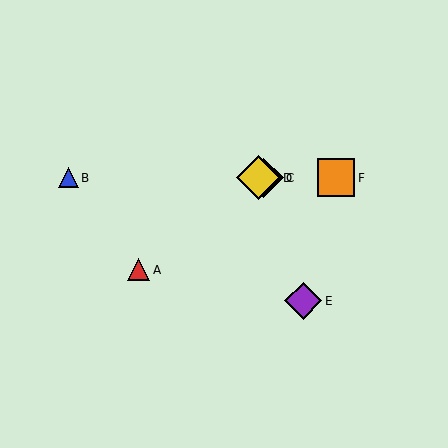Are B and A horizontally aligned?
No, B is at y≈178 and A is at y≈270.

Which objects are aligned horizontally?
Objects B, C, D, F are aligned horizontally.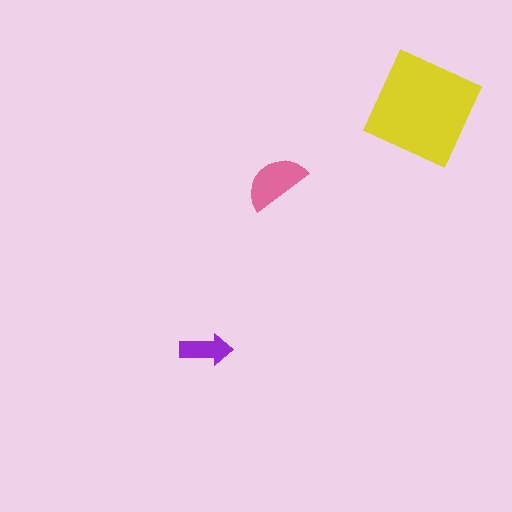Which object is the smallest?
The purple arrow.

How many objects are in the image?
There are 3 objects in the image.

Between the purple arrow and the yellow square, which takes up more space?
The yellow square.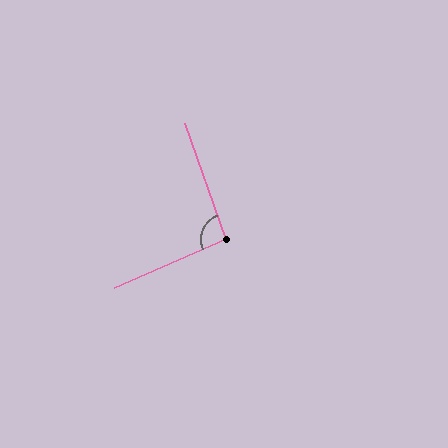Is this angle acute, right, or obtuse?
It is approximately a right angle.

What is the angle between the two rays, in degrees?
Approximately 94 degrees.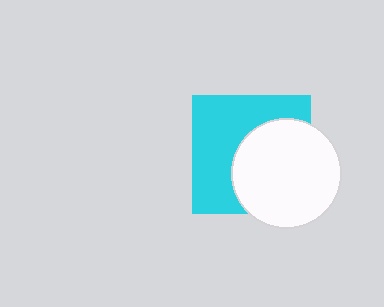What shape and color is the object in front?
The object in front is a white circle.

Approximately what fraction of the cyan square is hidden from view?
Roughly 48% of the cyan square is hidden behind the white circle.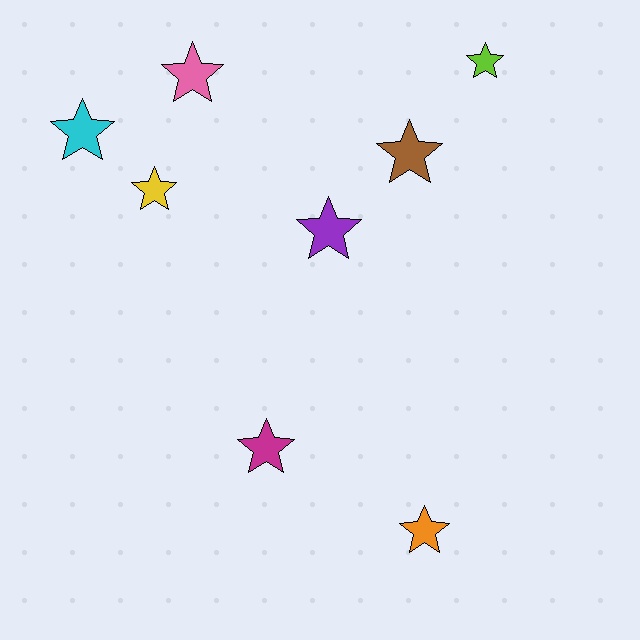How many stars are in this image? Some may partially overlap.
There are 8 stars.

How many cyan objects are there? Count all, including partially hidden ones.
There is 1 cyan object.